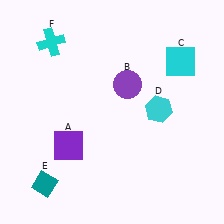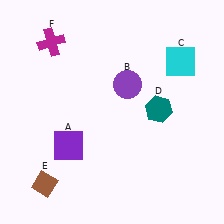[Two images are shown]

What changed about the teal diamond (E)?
In Image 1, E is teal. In Image 2, it changed to brown.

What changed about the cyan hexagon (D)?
In Image 1, D is cyan. In Image 2, it changed to teal.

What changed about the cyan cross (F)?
In Image 1, F is cyan. In Image 2, it changed to magenta.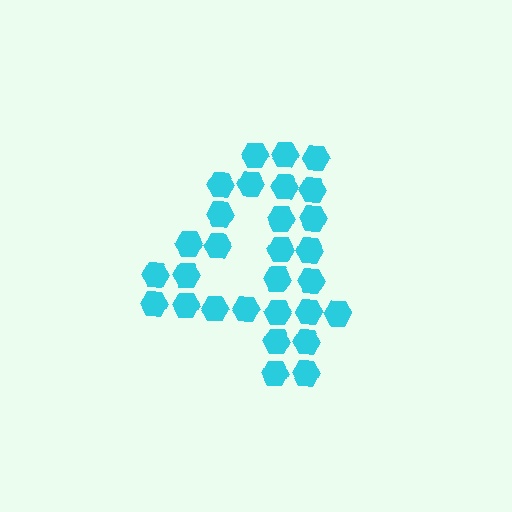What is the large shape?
The large shape is the digit 4.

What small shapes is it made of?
It is made of small hexagons.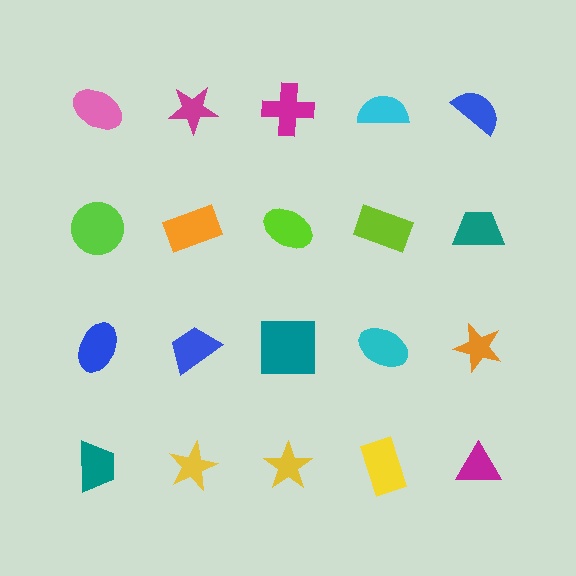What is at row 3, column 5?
An orange star.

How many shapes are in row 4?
5 shapes.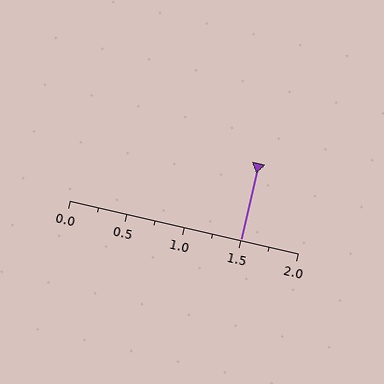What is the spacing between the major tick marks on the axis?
The major ticks are spaced 0.5 apart.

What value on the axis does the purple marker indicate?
The marker indicates approximately 1.5.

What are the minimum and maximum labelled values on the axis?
The axis runs from 0.0 to 2.0.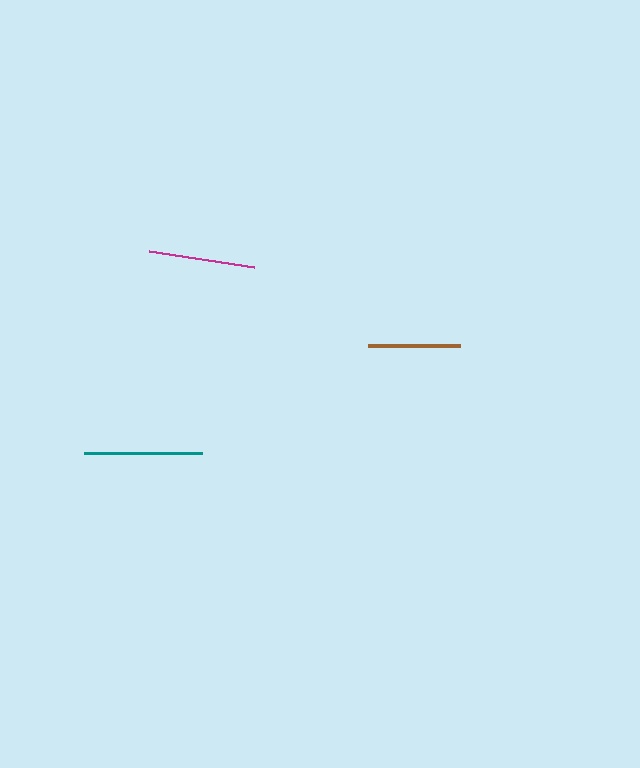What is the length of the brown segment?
The brown segment is approximately 92 pixels long.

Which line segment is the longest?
The teal line is the longest at approximately 118 pixels.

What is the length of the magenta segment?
The magenta segment is approximately 106 pixels long.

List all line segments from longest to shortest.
From longest to shortest: teal, magenta, brown.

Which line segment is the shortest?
The brown line is the shortest at approximately 92 pixels.